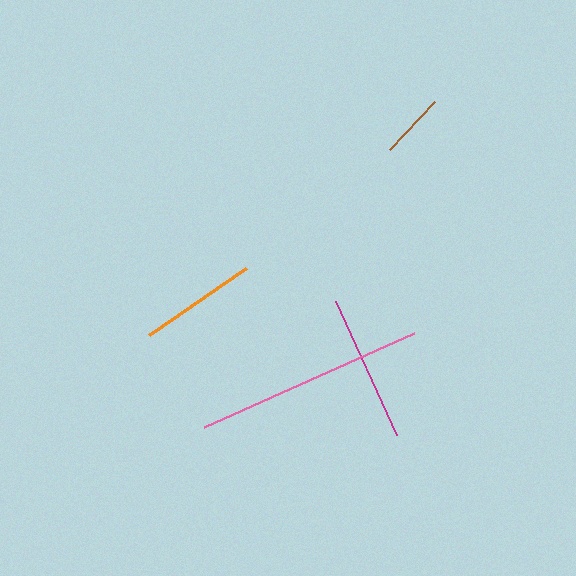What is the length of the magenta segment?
The magenta segment is approximately 147 pixels long.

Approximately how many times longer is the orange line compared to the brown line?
The orange line is approximately 1.8 times the length of the brown line.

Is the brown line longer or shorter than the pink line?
The pink line is longer than the brown line.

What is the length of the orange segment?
The orange segment is approximately 118 pixels long.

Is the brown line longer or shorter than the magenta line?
The magenta line is longer than the brown line.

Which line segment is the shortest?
The brown line is the shortest at approximately 66 pixels.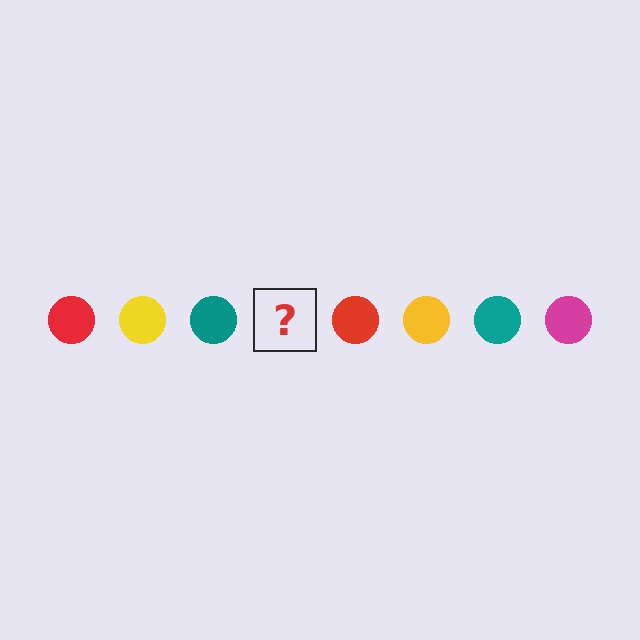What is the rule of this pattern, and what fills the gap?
The rule is that the pattern cycles through red, yellow, teal, magenta circles. The gap should be filled with a magenta circle.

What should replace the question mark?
The question mark should be replaced with a magenta circle.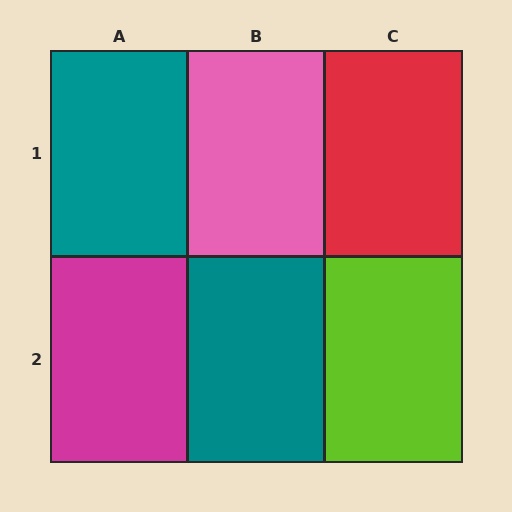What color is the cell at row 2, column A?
Magenta.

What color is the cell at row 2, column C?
Lime.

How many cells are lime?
1 cell is lime.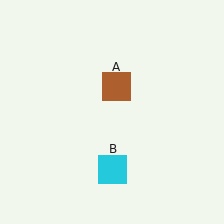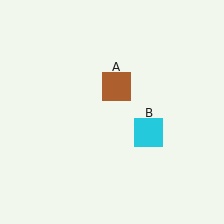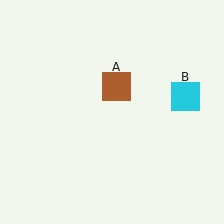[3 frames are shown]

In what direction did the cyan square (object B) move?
The cyan square (object B) moved up and to the right.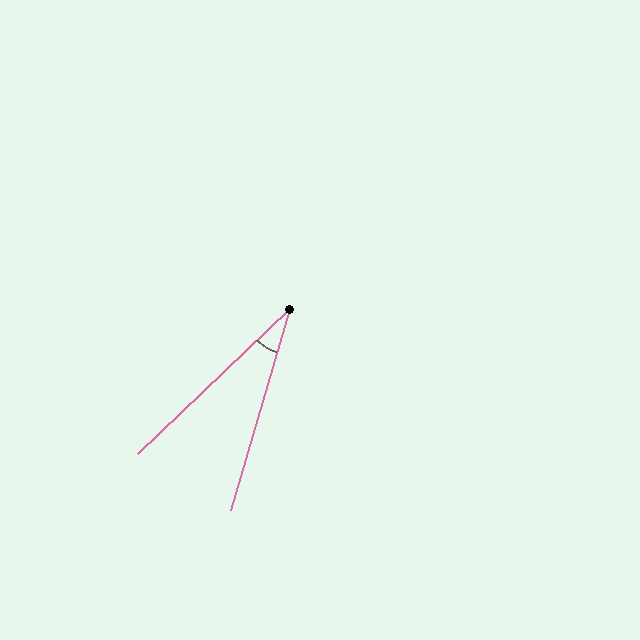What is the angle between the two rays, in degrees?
Approximately 30 degrees.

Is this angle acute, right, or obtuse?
It is acute.